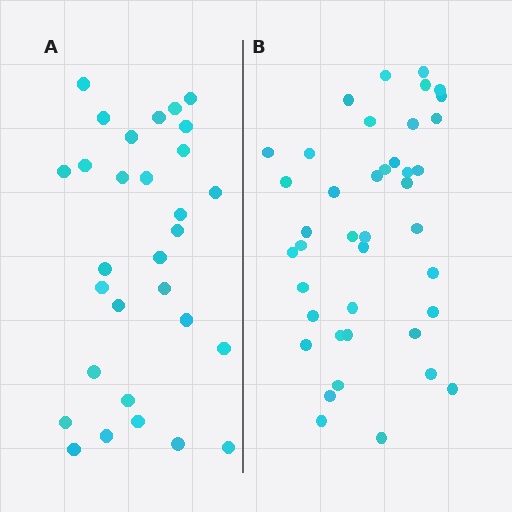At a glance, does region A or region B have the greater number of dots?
Region B (the right region) has more dots.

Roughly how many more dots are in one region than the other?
Region B has roughly 12 or so more dots than region A.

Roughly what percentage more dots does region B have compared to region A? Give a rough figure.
About 35% more.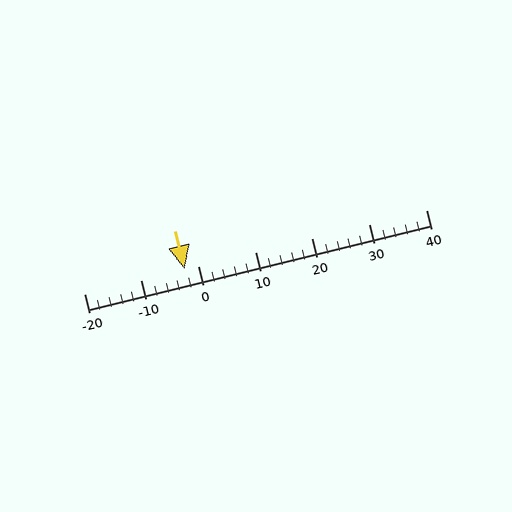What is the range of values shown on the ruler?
The ruler shows values from -20 to 40.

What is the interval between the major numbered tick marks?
The major tick marks are spaced 10 units apart.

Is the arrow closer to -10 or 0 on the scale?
The arrow is closer to 0.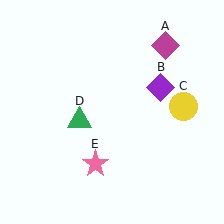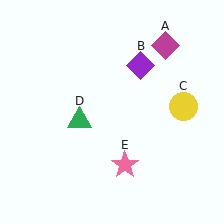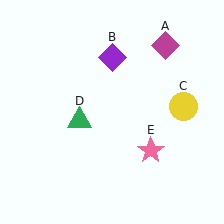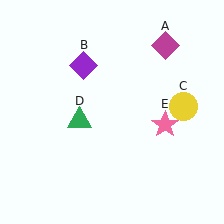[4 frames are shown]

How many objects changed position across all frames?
2 objects changed position: purple diamond (object B), pink star (object E).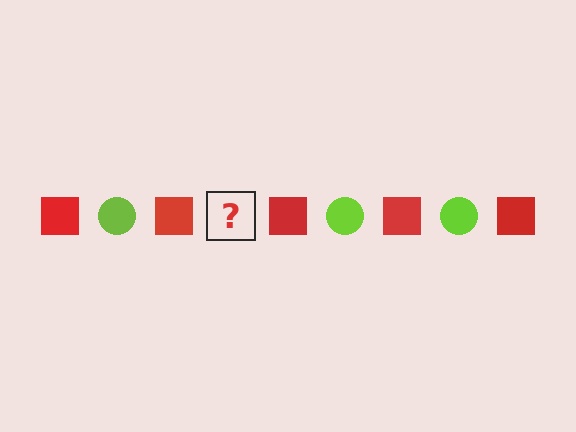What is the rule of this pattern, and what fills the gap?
The rule is that the pattern alternates between red square and lime circle. The gap should be filled with a lime circle.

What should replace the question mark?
The question mark should be replaced with a lime circle.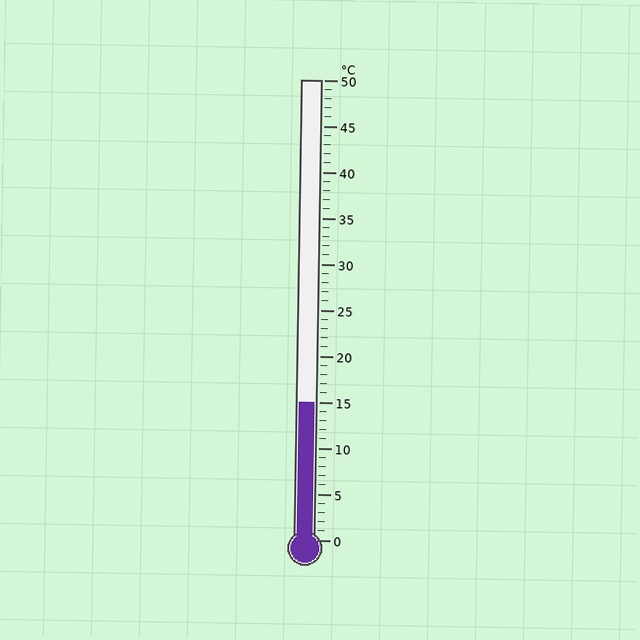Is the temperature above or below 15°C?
The temperature is at 15°C.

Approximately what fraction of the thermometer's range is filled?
The thermometer is filled to approximately 30% of its range.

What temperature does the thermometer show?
The thermometer shows approximately 15°C.